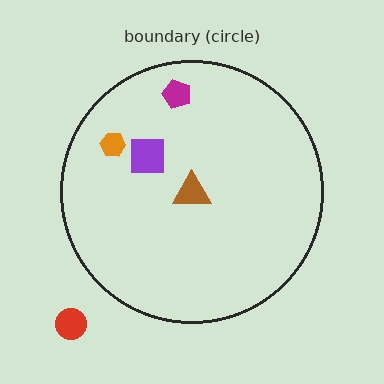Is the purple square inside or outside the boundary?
Inside.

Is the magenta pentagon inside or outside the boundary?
Inside.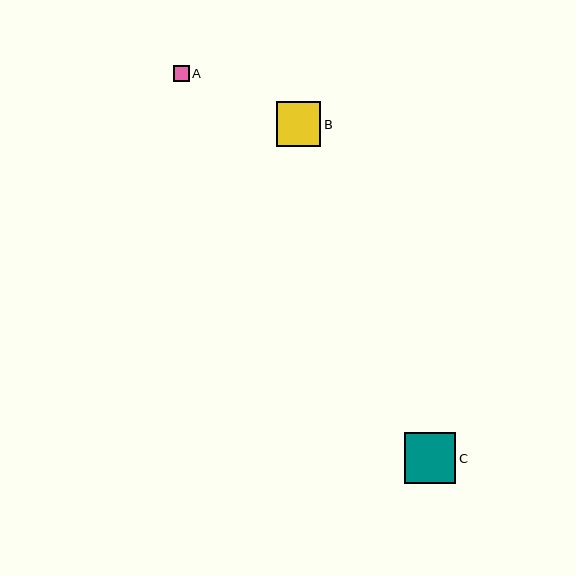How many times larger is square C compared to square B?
Square C is approximately 1.2 times the size of square B.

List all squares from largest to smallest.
From largest to smallest: C, B, A.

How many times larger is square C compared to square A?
Square C is approximately 3.3 times the size of square A.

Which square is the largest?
Square C is the largest with a size of approximately 52 pixels.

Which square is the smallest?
Square A is the smallest with a size of approximately 15 pixels.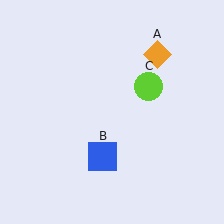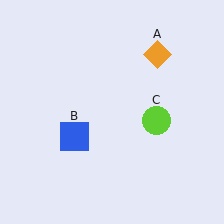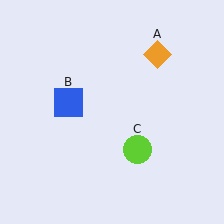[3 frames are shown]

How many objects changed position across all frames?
2 objects changed position: blue square (object B), lime circle (object C).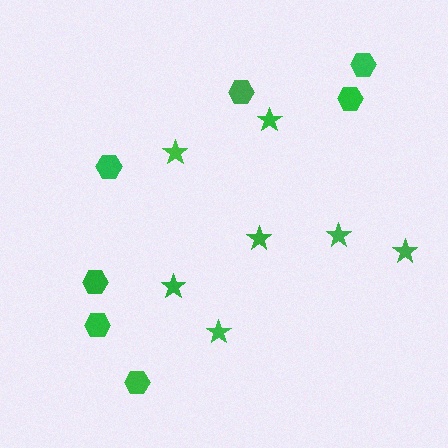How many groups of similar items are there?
There are 2 groups: one group of stars (7) and one group of hexagons (7).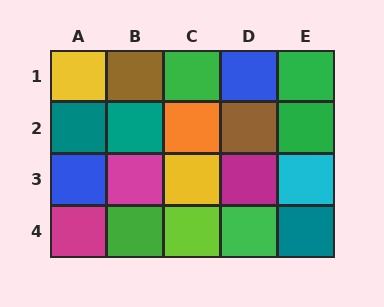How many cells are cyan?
1 cell is cyan.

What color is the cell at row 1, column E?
Green.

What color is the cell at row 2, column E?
Green.